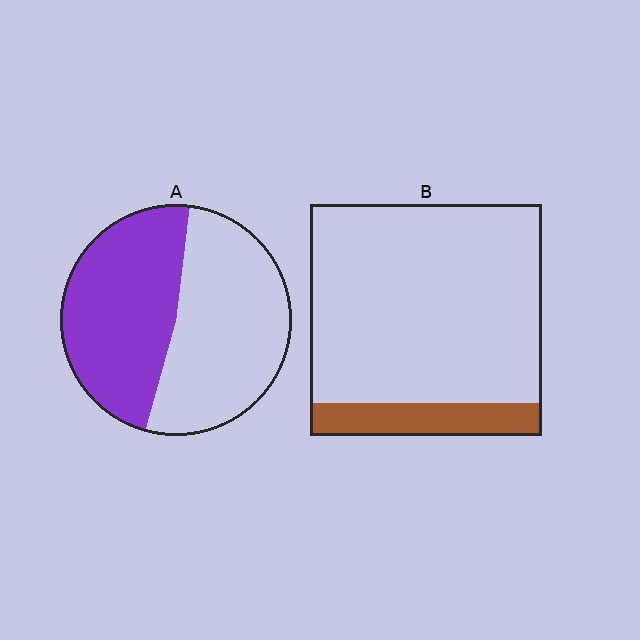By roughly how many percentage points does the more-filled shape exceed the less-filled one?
By roughly 35 percentage points (A over B).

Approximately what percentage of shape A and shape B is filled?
A is approximately 50% and B is approximately 15%.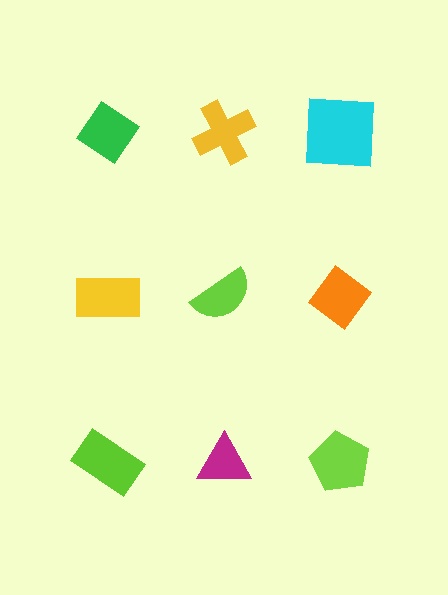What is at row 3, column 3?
A lime pentagon.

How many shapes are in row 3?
3 shapes.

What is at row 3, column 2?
A magenta triangle.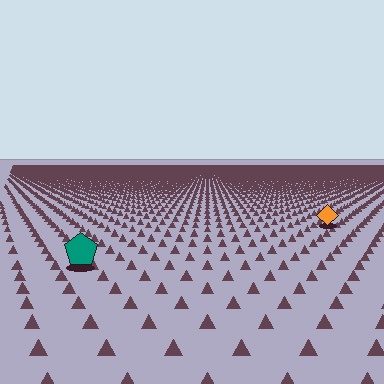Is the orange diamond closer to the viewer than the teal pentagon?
No. The teal pentagon is closer — you can tell from the texture gradient: the ground texture is coarser near it.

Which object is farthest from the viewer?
The orange diamond is farthest from the viewer. It appears smaller and the ground texture around it is denser.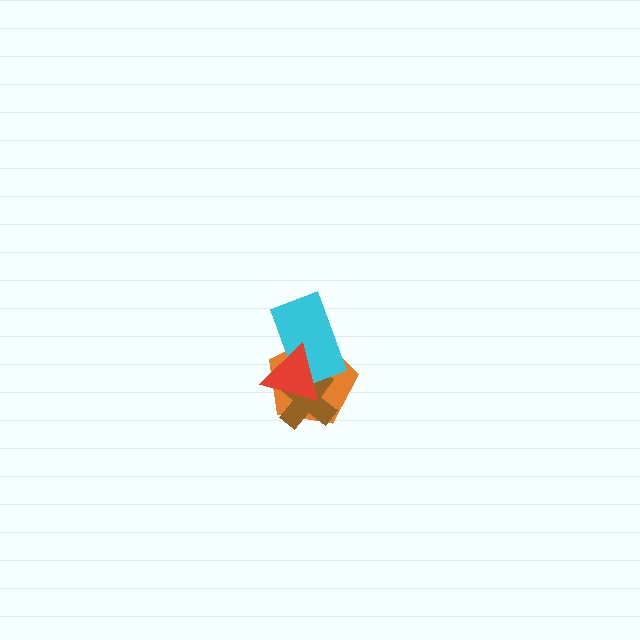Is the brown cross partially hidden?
Yes, it is partially covered by another shape.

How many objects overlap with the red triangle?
3 objects overlap with the red triangle.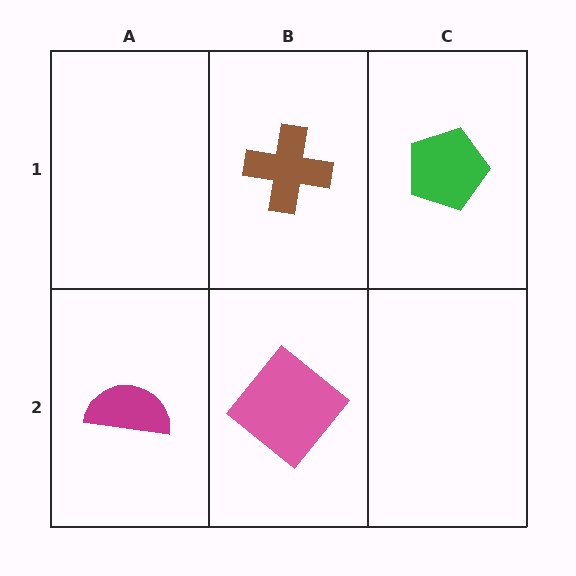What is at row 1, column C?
A green pentagon.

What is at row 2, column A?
A magenta semicircle.